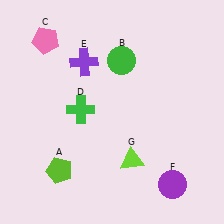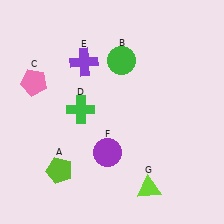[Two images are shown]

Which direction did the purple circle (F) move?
The purple circle (F) moved left.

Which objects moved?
The objects that moved are: the pink pentagon (C), the purple circle (F), the lime triangle (G).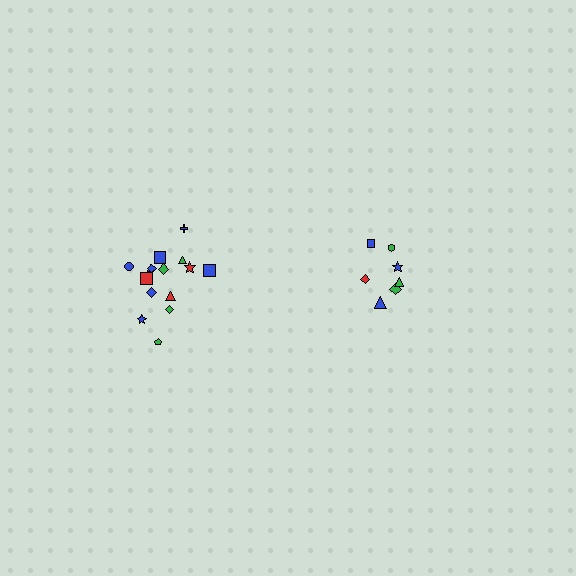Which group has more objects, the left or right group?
The left group.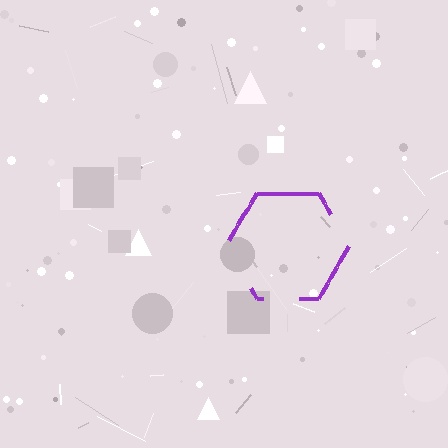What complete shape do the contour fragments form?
The contour fragments form a hexagon.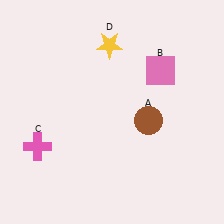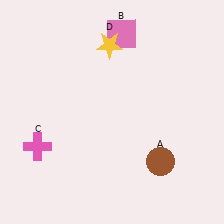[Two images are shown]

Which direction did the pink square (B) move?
The pink square (B) moved left.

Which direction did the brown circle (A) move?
The brown circle (A) moved down.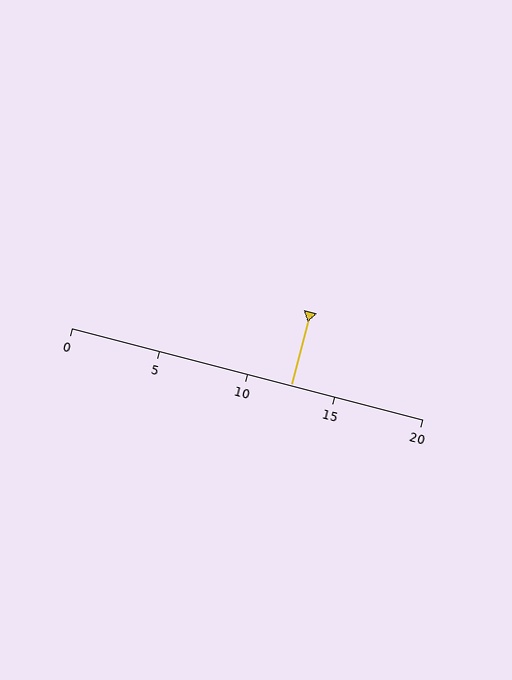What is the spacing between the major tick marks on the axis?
The major ticks are spaced 5 apart.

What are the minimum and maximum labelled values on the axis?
The axis runs from 0 to 20.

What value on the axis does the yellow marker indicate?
The marker indicates approximately 12.5.